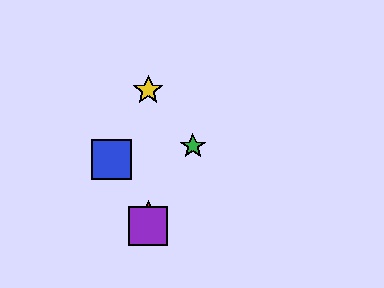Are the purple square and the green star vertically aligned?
No, the purple square is at x≈148 and the green star is at x≈193.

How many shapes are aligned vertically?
3 shapes (the red star, the yellow star, the purple square) are aligned vertically.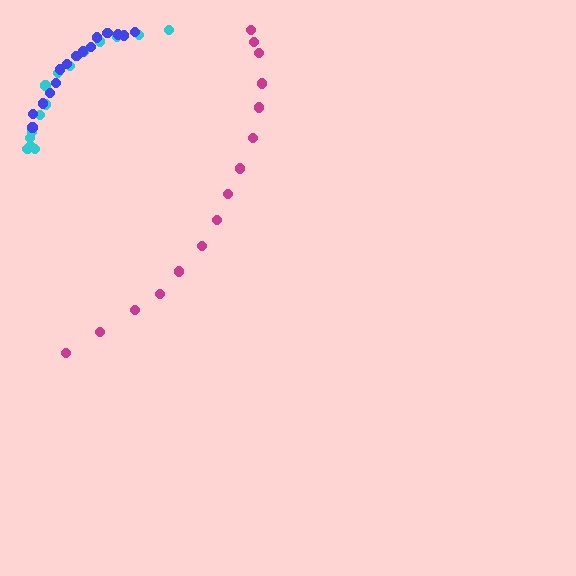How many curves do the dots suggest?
There are 3 distinct paths.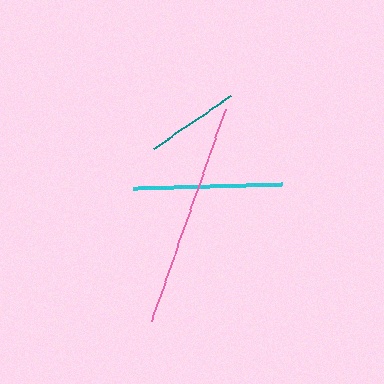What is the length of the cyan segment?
The cyan segment is approximately 149 pixels long.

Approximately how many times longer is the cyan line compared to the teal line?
The cyan line is approximately 1.6 times the length of the teal line.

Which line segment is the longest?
The pink line is the longest at approximately 225 pixels.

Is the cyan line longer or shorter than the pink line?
The pink line is longer than the cyan line.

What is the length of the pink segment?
The pink segment is approximately 225 pixels long.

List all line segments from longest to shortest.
From longest to shortest: pink, cyan, teal.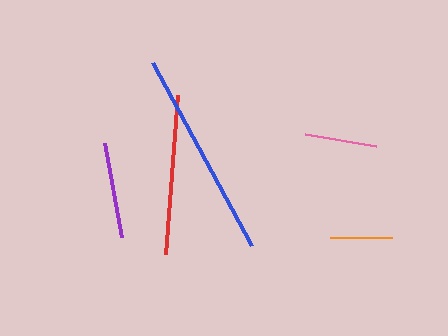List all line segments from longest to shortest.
From longest to shortest: blue, red, purple, pink, orange.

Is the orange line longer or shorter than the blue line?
The blue line is longer than the orange line.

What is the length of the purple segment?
The purple segment is approximately 95 pixels long.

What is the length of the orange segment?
The orange segment is approximately 63 pixels long.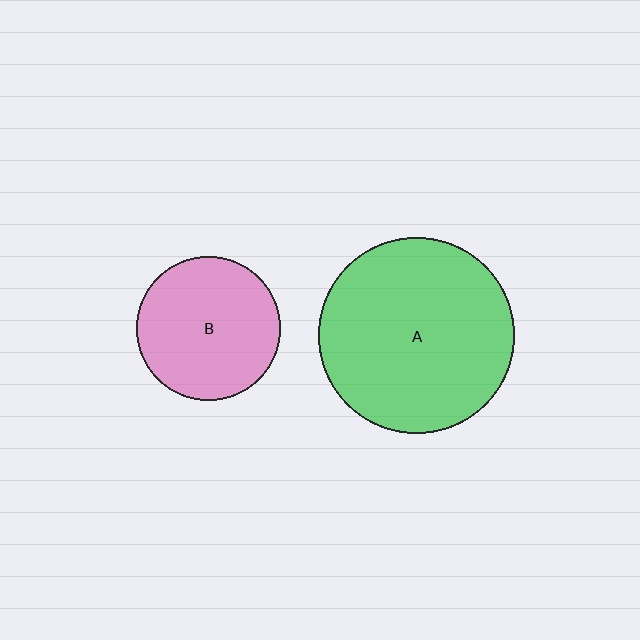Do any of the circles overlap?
No, none of the circles overlap.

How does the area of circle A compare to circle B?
Approximately 1.9 times.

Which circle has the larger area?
Circle A (green).